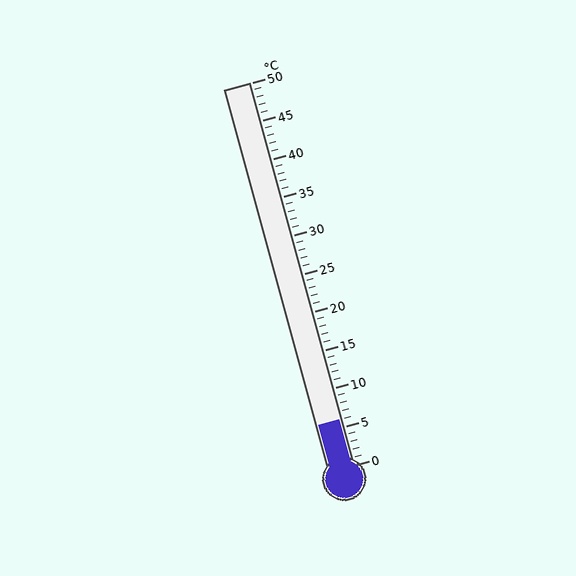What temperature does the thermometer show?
The thermometer shows approximately 6°C.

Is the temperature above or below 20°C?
The temperature is below 20°C.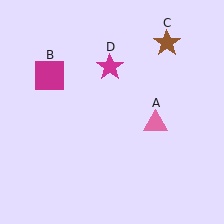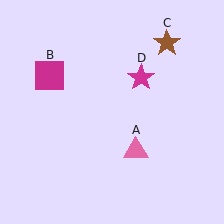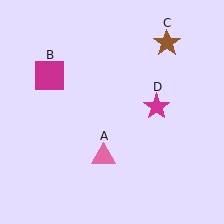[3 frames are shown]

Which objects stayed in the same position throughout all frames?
Magenta square (object B) and brown star (object C) remained stationary.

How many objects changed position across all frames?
2 objects changed position: pink triangle (object A), magenta star (object D).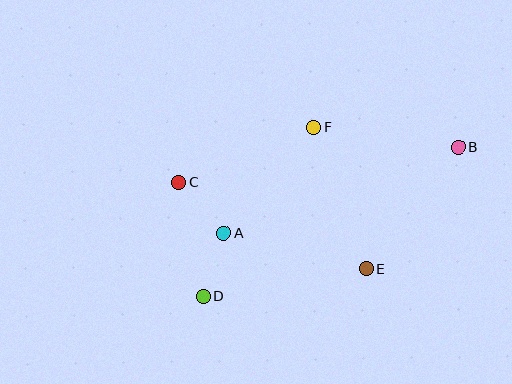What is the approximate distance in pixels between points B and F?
The distance between B and F is approximately 146 pixels.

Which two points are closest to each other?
Points A and D are closest to each other.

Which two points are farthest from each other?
Points B and D are farthest from each other.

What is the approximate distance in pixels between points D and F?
The distance between D and F is approximately 202 pixels.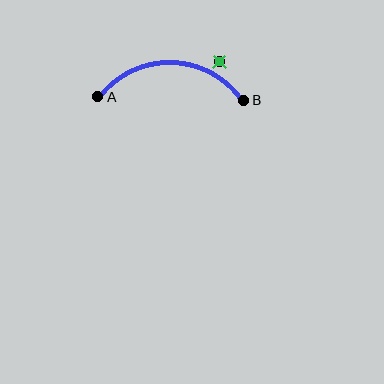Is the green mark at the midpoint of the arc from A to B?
No — the green mark does not lie on the arc at all. It sits slightly outside the curve.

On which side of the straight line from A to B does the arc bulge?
The arc bulges above the straight line connecting A and B.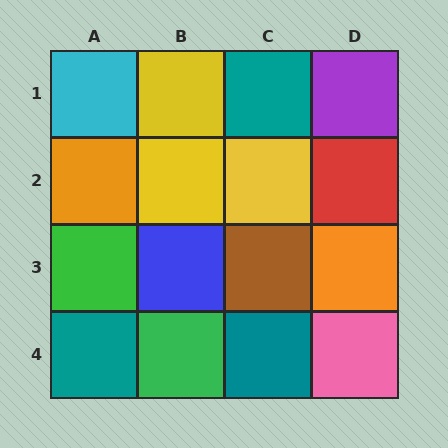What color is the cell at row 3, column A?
Green.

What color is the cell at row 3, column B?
Blue.